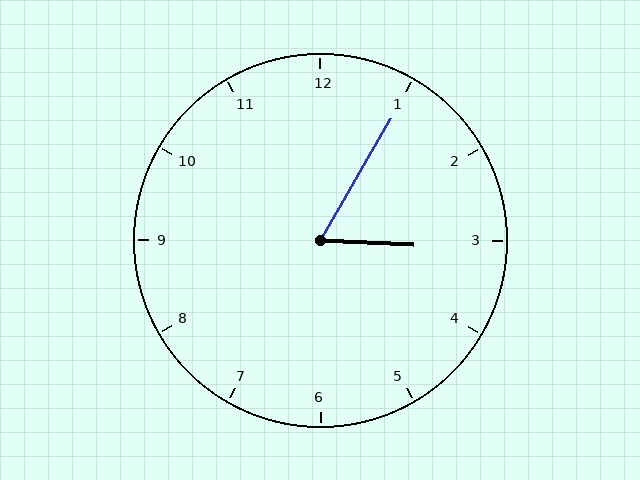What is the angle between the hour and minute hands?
Approximately 62 degrees.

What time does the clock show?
3:05.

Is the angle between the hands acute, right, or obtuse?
It is acute.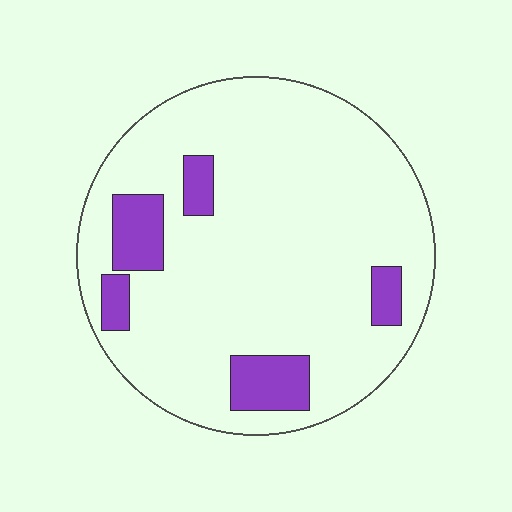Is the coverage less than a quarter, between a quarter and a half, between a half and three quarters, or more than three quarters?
Less than a quarter.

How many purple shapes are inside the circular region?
5.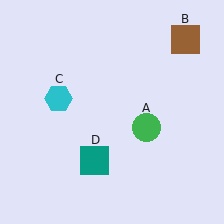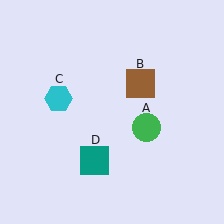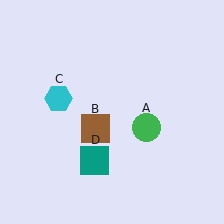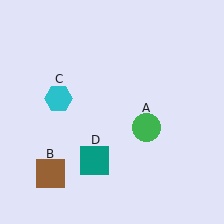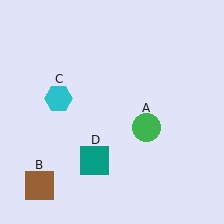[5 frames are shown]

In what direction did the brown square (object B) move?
The brown square (object B) moved down and to the left.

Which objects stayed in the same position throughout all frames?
Green circle (object A) and cyan hexagon (object C) and teal square (object D) remained stationary.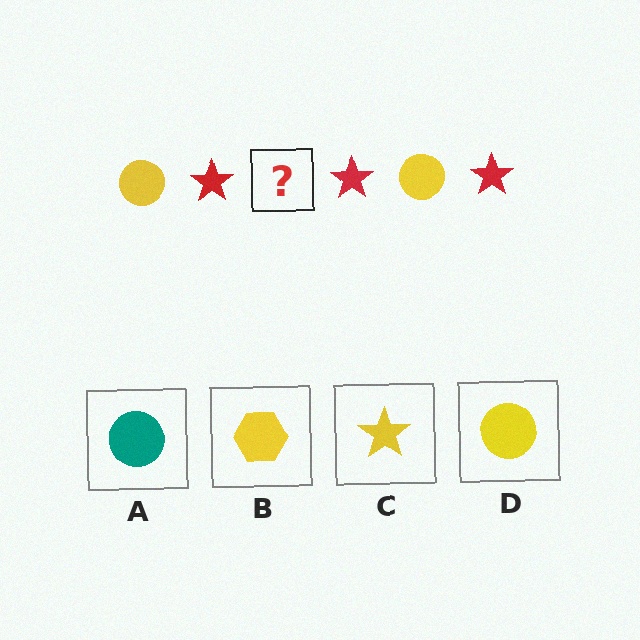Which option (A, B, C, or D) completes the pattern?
D.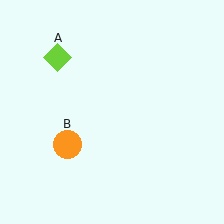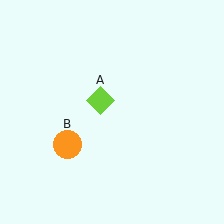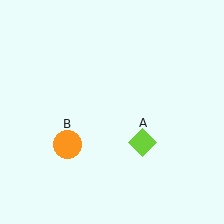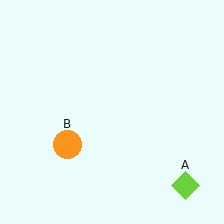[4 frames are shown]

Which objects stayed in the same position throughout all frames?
Orange circle (object B) remained stationary.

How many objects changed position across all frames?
1 object changed position: lime diamond (object A).